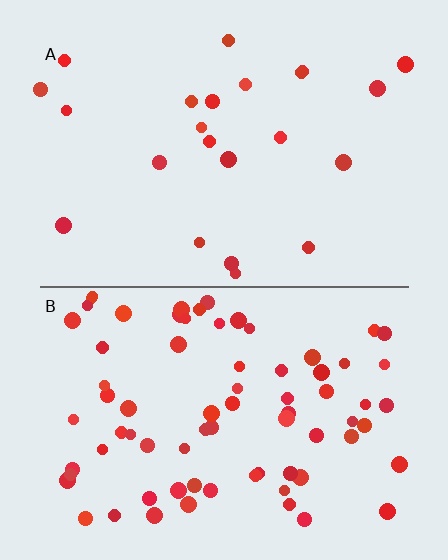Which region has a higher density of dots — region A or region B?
B (the bottom).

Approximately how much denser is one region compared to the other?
Approximately 3.2× — region B over region A.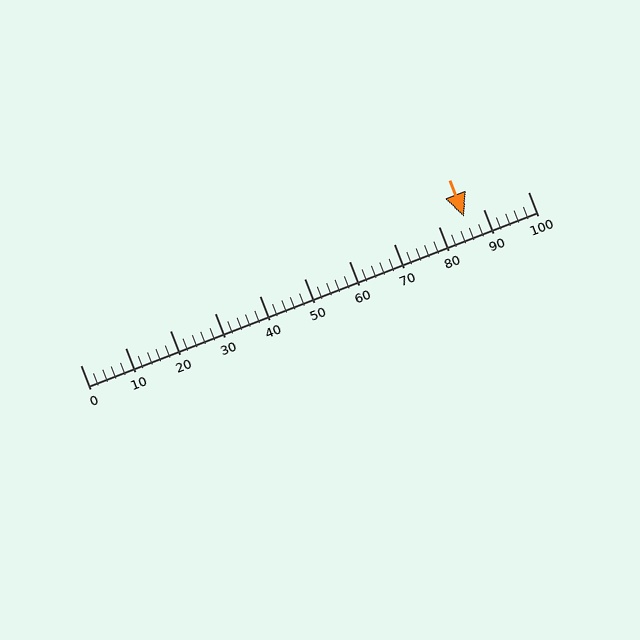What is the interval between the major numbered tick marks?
The major tick marks are spaced 10 units apart.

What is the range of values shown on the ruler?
The ruler shows values from 0 to 100.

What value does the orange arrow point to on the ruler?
The orange arrow points to approximately 86.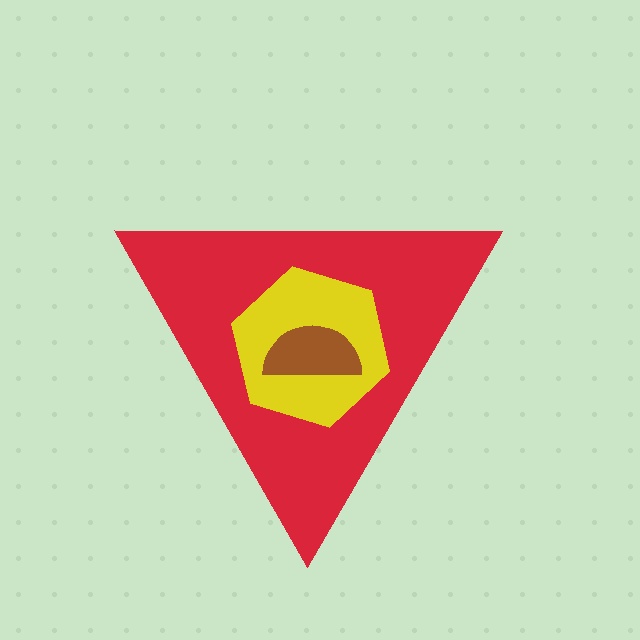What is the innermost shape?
The brown semicircle.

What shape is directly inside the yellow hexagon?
The brown semicircle.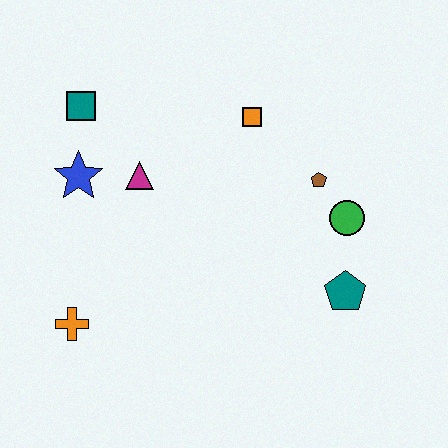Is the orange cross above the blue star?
No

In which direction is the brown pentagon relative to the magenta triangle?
The brown pentagon is to the right of the magenta triangle.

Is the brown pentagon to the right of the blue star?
Yes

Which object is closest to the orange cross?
The blue star is closest to the orange cross.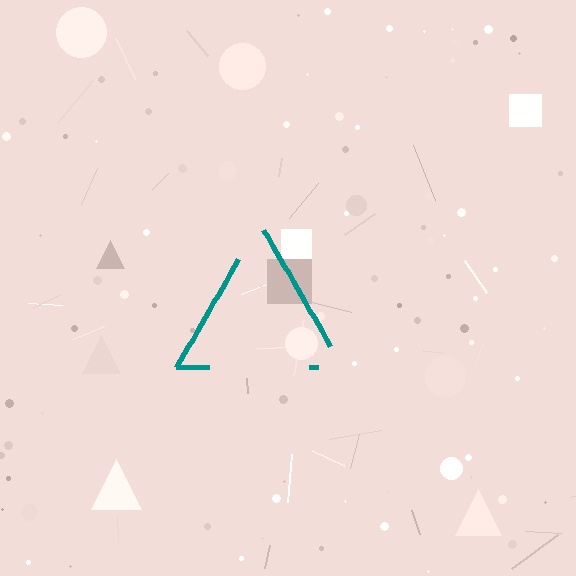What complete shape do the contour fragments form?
The contour fragments form a triangle.